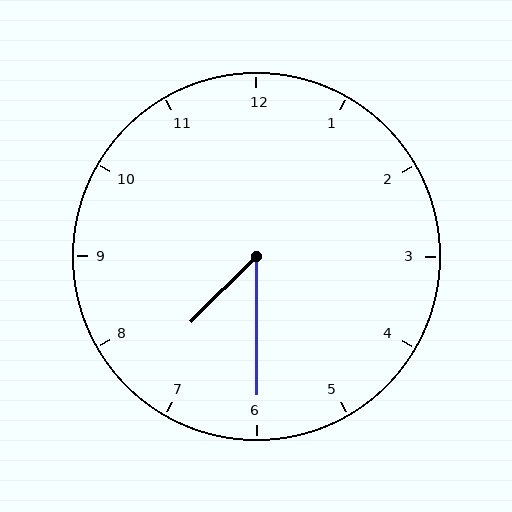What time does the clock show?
7:30.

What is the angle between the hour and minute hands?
Approximately 45 degrees.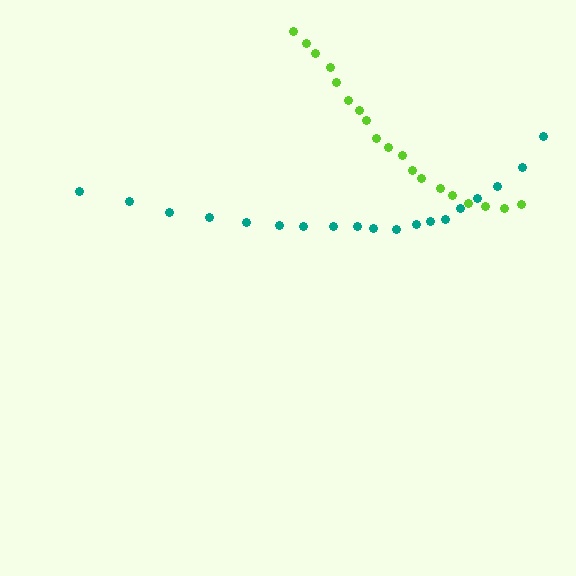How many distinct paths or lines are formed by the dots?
There are 2 distinct paths.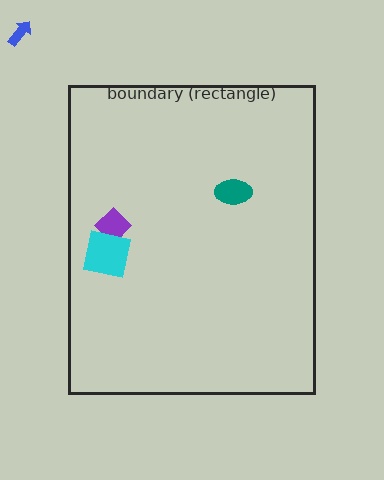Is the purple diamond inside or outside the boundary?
Inside.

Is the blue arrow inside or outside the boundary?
Outside.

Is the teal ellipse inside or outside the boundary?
Inside.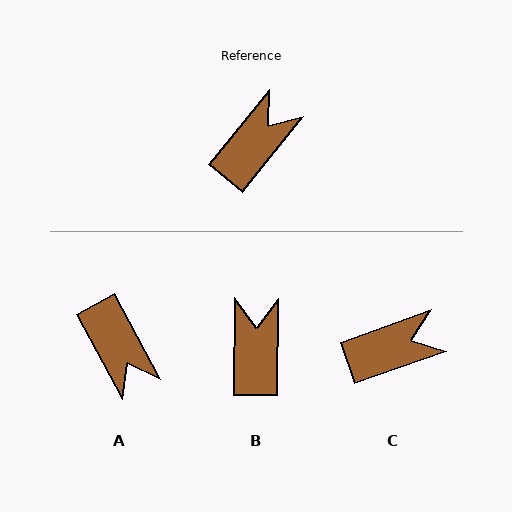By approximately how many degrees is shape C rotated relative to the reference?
Approximately 31 degrees clockwise.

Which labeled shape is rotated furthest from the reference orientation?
A, about 112 degrees away.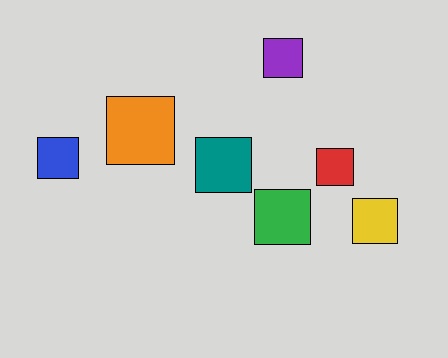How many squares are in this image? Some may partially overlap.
There are 7 squares.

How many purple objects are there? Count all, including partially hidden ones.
There is 1 purple object.